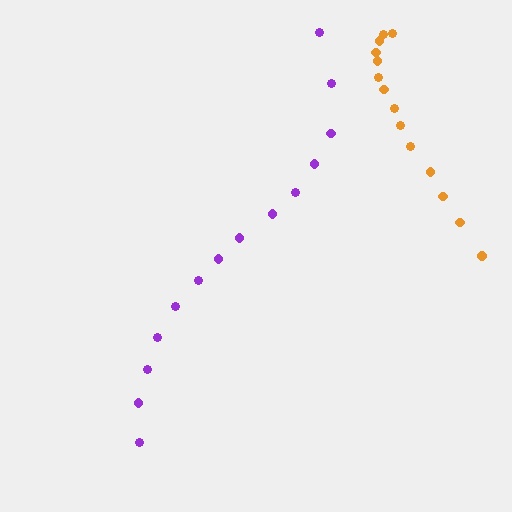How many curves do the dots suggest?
There are 2 distinct paths.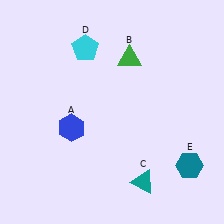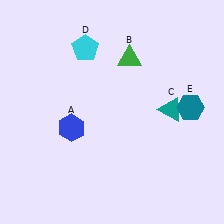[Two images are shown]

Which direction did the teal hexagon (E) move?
The teal hexagon (E) moved up.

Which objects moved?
The objects that moved are: the teal triangle (C), the teal hexagon (E).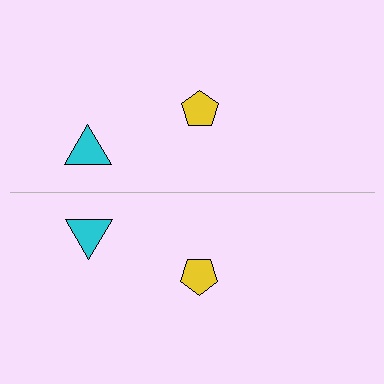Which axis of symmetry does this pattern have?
The pattern has a horizontal axis of symmetry running through the center of the image.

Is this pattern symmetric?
Yes, this pattern has bilateral (reflection) symmetry.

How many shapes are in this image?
There are 4 shapes in this image.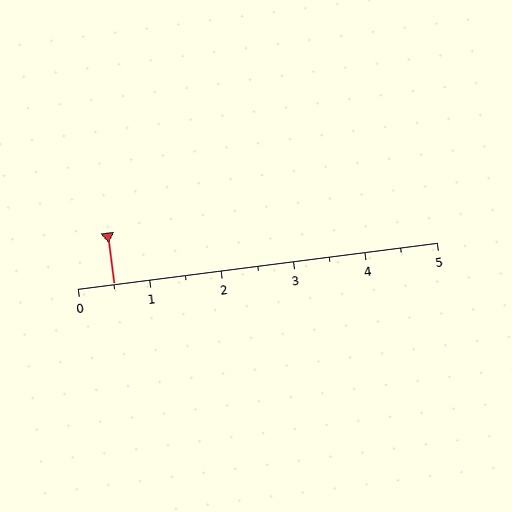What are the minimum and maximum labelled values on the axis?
The axis runs from 0 to 5.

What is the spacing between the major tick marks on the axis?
The major ticks are spaced 1 apart.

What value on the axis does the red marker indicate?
The marker indicates approximately 0.5.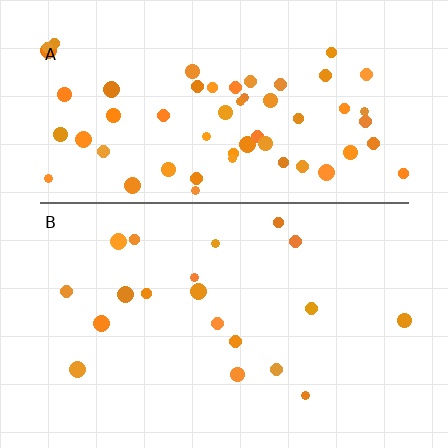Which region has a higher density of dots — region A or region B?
A (the top).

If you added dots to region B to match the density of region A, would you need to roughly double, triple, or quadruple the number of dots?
Approximately triple.